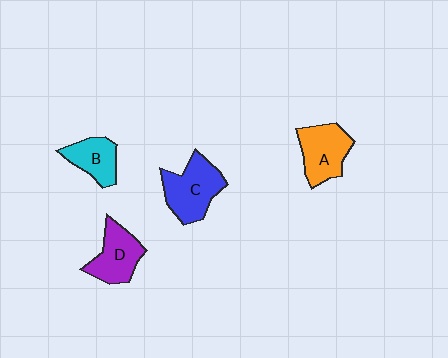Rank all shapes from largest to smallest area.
From largest to smallest: C (blue), A (orange), D (purple), B (cyan).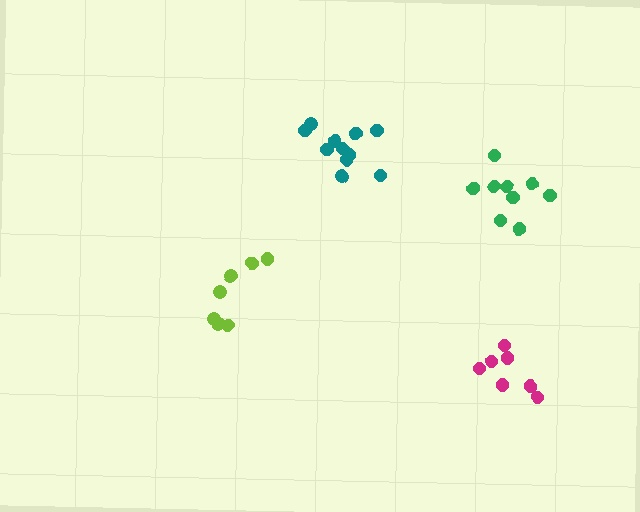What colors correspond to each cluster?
The clusters are colored: magenta, green, lime, teal.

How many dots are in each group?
Group 1: 7 dots, Group 2: 9 dots, Group 3: 7 dots, Group 4: 11 dots (34 total).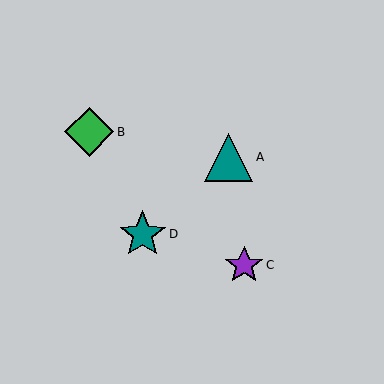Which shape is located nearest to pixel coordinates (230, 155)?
The teal triangle (labeled A) at (229, 158) is nearest to that location.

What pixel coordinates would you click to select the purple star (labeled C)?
Click at (244, 265) to select the purple star C.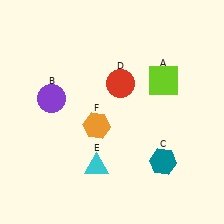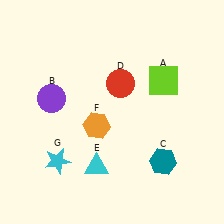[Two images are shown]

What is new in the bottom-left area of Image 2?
A cyan star (G) was added in the bottom-left area of Image 2.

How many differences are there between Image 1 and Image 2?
There is 1 difference between the two images.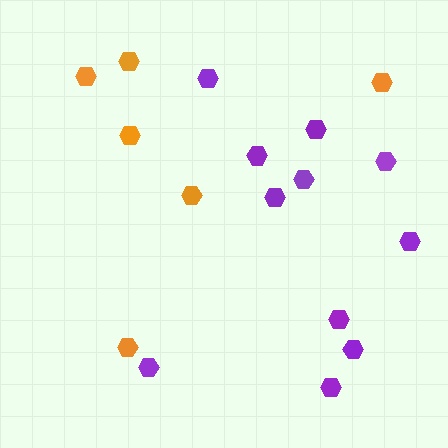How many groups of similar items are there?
There are 2 groups: one group of orange hexagons (6) and one group of purple hexagons (11).